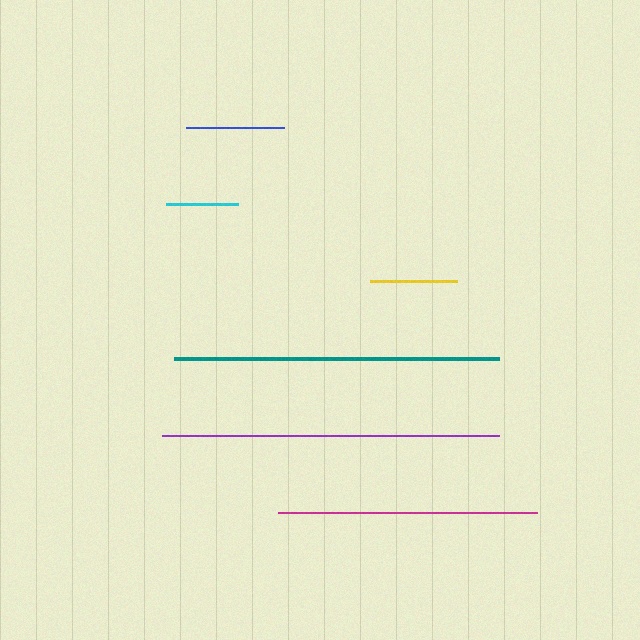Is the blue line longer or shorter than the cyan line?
The blue line is longer than the cyan line.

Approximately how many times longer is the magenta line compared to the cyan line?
The magenta line is approximately 3.6 times the length of the cyan line.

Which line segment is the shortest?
The cyan line is the shortest at approximately 71 pixels.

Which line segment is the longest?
The purple line is the longest at approximately 337 pixels.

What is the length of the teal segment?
The teal segment is approximately 324 pixels long.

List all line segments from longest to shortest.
From longest to shortest: purple, teal, magenta, blue, yellow, cyan.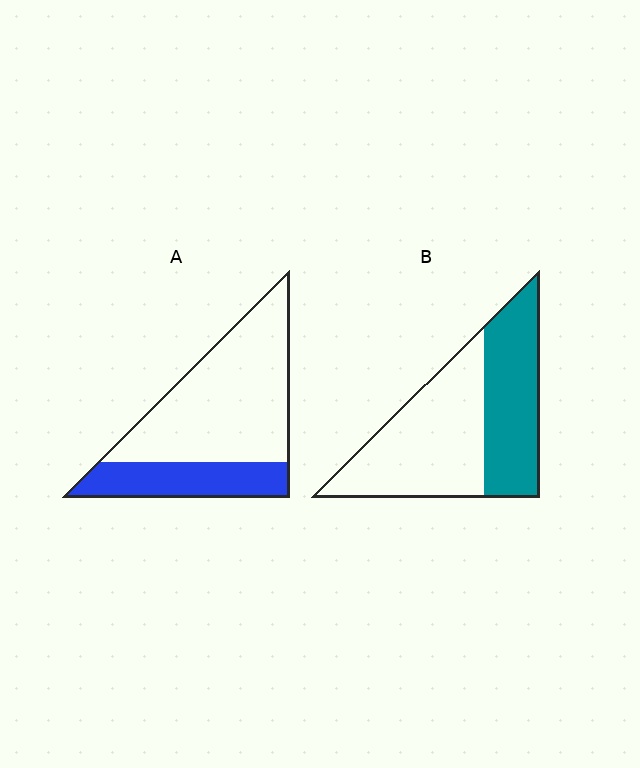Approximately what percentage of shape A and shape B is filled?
A is approximately 30% and B is approximately 45%.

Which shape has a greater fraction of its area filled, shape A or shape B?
Shape B.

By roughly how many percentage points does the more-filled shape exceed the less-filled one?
By roughly 15 percentage points (B over A).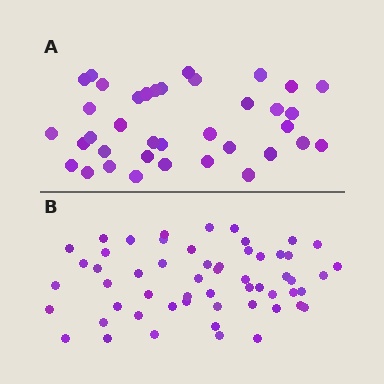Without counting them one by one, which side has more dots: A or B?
Region B (the bottom region) has more dots.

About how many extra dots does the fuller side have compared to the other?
Region B has approximately 20 more dots than region A.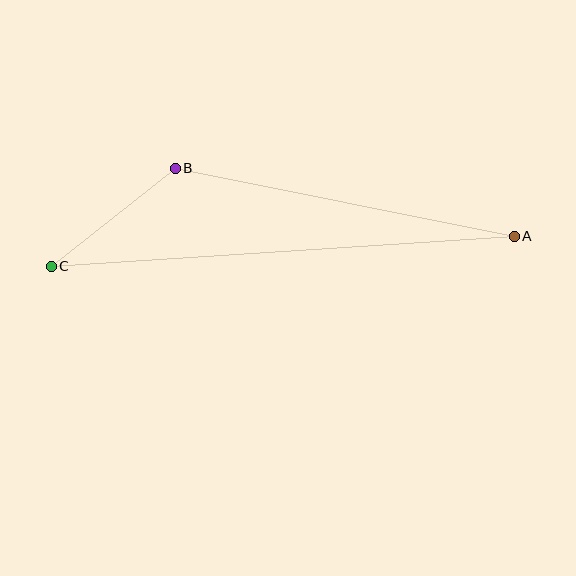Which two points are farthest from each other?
Points A and C are farthest from each other.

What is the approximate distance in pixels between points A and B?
The distance between A and B is approximately 346 pixels.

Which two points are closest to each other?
Points B and C are closest to each other.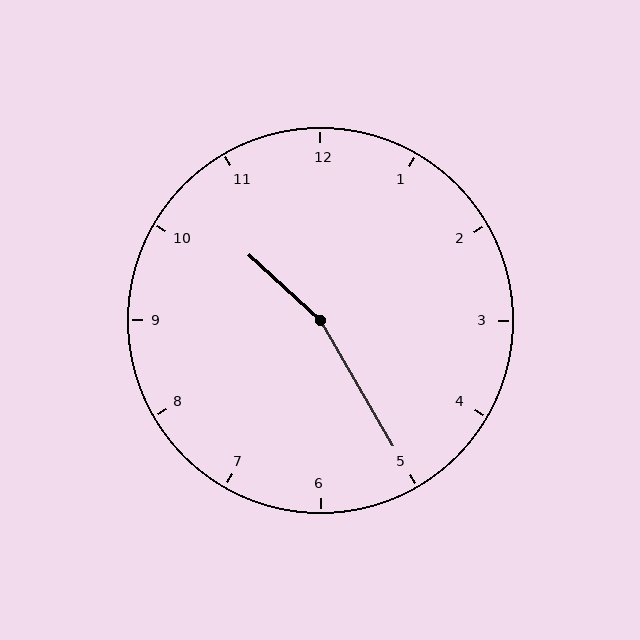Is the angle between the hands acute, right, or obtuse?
It is obtuse.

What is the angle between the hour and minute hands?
Approximately 162 degrees.